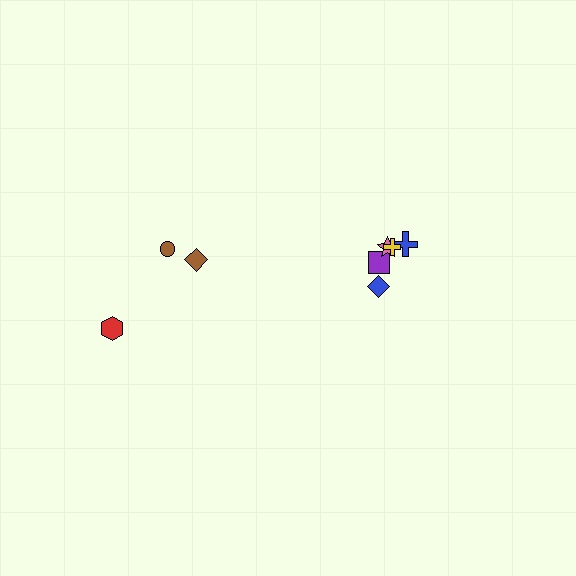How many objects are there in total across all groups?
There are 8 objects.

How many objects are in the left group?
There are 3 objects.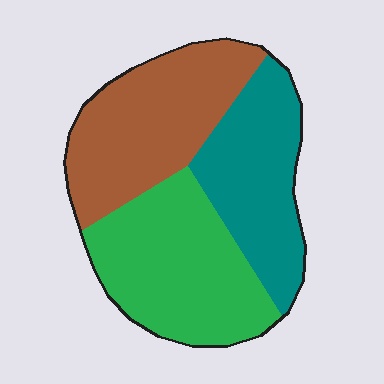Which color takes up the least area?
Teal, at roughly 30%.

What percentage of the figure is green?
Green takes up about three eighths (3/8) of the figure.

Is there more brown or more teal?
Brown.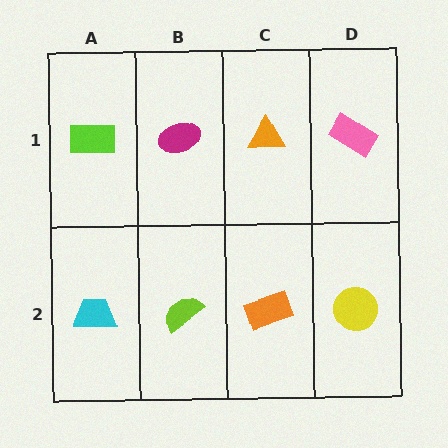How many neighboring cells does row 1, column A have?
2.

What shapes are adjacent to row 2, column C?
An orange triangle (row 1, column C), a lime semicircle (row 2, column B), a yellow circle (row 2, column D).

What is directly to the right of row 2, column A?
A lime semicircle.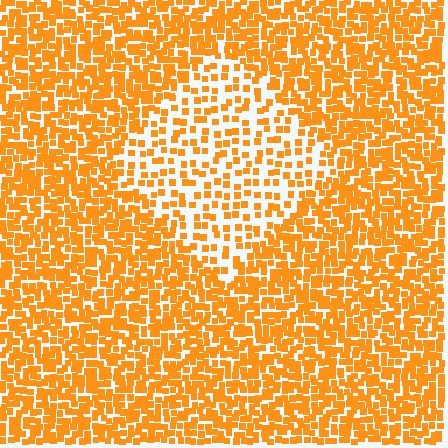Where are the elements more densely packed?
The elements are more densely packed outside the diamond boundary.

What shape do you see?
I see a diamond.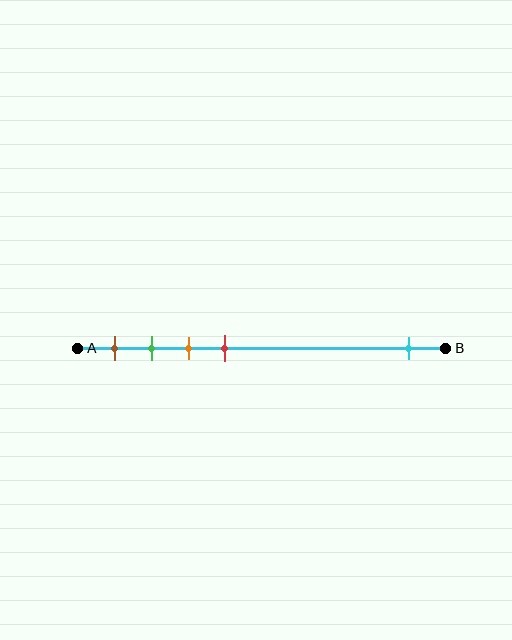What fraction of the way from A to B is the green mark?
The green mark is approximately 20% (0.2) of the way from A to B.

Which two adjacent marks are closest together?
The green and orange marks are the closest adjacent pair.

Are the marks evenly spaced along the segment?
No, the marks are not evenly spaced.